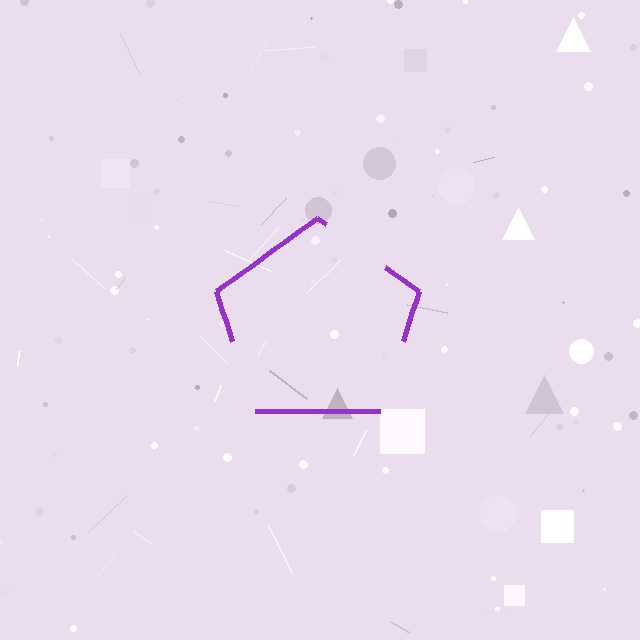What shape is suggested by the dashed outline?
The dashed outline suggests a pentagon.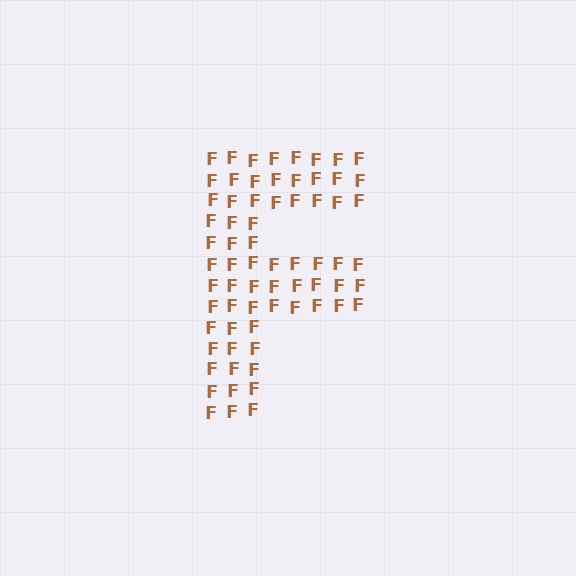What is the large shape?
The large shape is the letter F.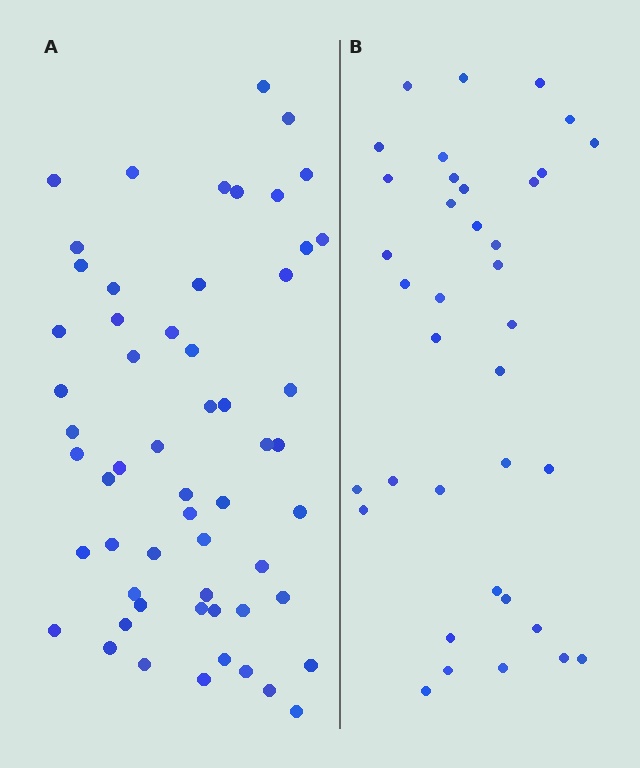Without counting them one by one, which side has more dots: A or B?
Region A (the left region) has more dots.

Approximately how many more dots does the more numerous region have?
Region A has approximately 20 more dots than region B.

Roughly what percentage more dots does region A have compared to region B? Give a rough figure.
About 55% more.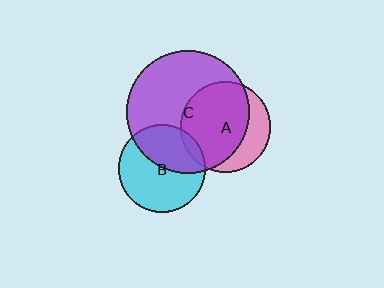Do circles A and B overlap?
Yes.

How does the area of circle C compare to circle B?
Approximately 2.0 times.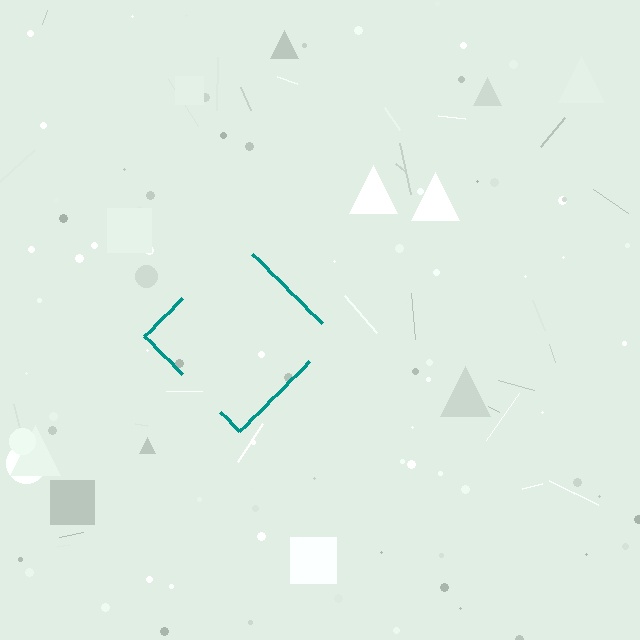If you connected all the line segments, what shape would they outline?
They would outline a diamond.